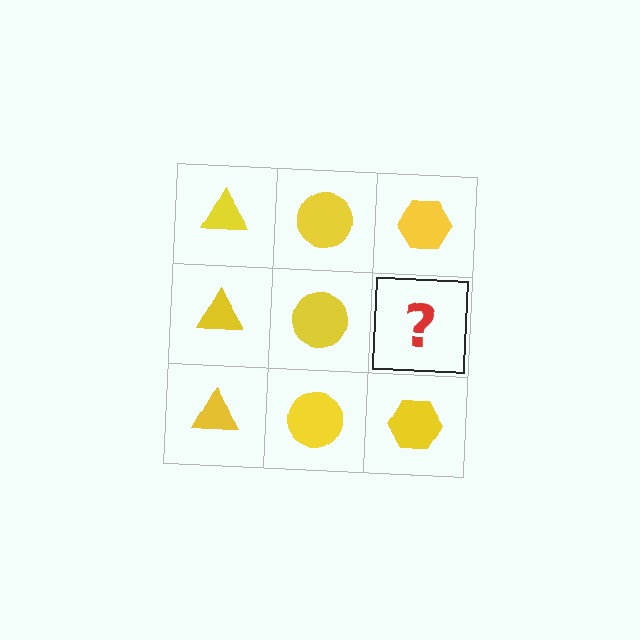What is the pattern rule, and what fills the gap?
The rule is that each column has a consistent shape. The gap should be filled with a yellow hexagon.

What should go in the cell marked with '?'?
The missing cell should contain a yellow hexagon.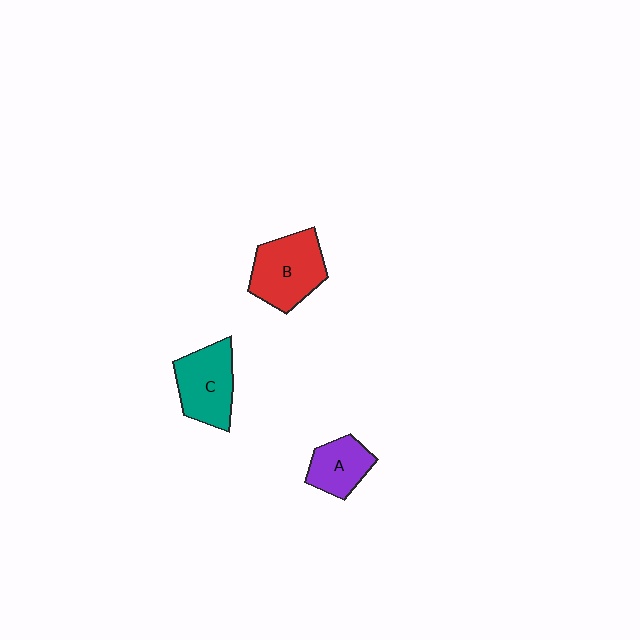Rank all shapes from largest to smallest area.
From largest to smallest: B (red), C (teal), A (purple).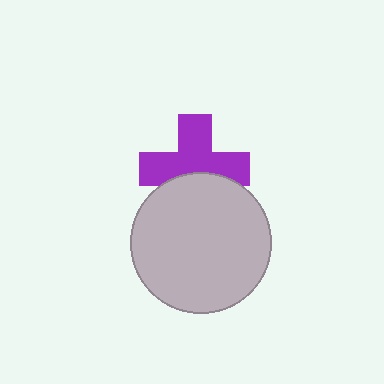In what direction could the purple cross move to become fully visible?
The purple cross could move up. That would shift it out from behind the light gray circle entirely.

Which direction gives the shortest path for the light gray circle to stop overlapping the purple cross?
Moving down gives the shortest separation.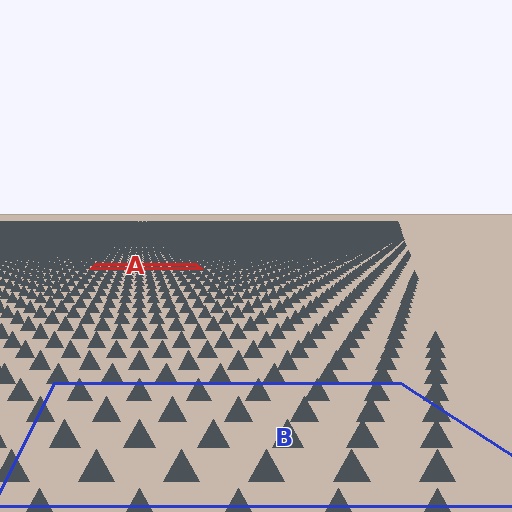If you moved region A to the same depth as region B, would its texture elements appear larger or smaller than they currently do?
They would appear larger. At a closer depth, the same texture elements are projected at a bigger on-screen size.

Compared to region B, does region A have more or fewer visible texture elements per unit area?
Region A has more texture elements per unit area — they are packed more densely because it is farther away.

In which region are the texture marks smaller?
The texture marks are smaller in region A, because it is farther away.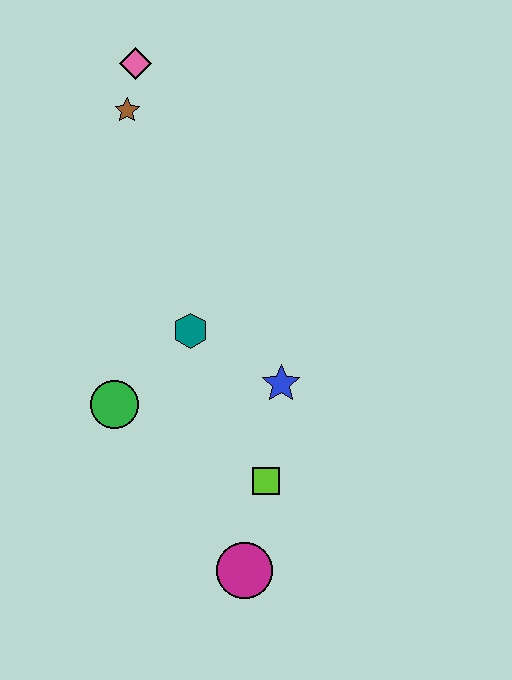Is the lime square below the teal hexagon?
Yes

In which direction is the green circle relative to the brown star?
The green circle is below the brown star.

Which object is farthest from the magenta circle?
The pink diamond is farthest from the magenta circle.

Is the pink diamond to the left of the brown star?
No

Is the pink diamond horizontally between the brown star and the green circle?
No